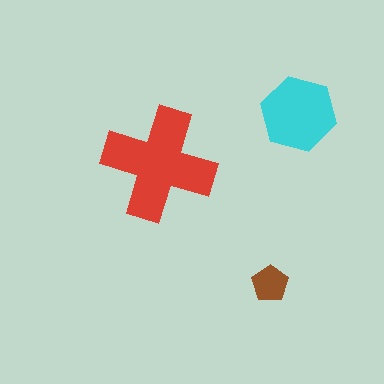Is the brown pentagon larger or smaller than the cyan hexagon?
Smaller.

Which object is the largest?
The red cross.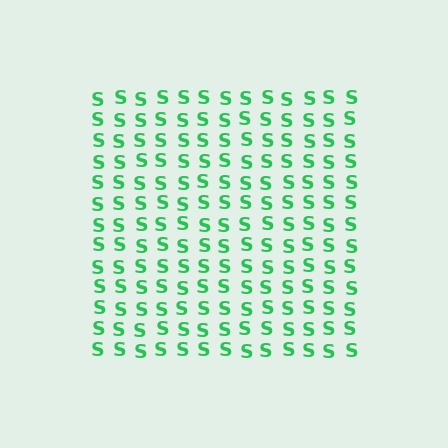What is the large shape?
The large shape is a square.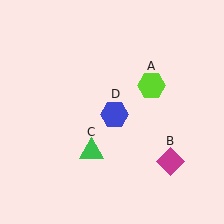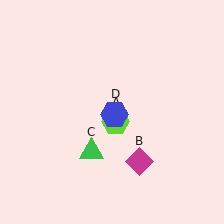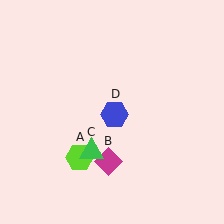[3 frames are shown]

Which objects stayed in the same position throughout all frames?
Green triangle (object C) and blue hexagon (object D) remained stationary.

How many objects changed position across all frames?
2 objects changed position: lime hexagon (object A), magenta diamond (object B).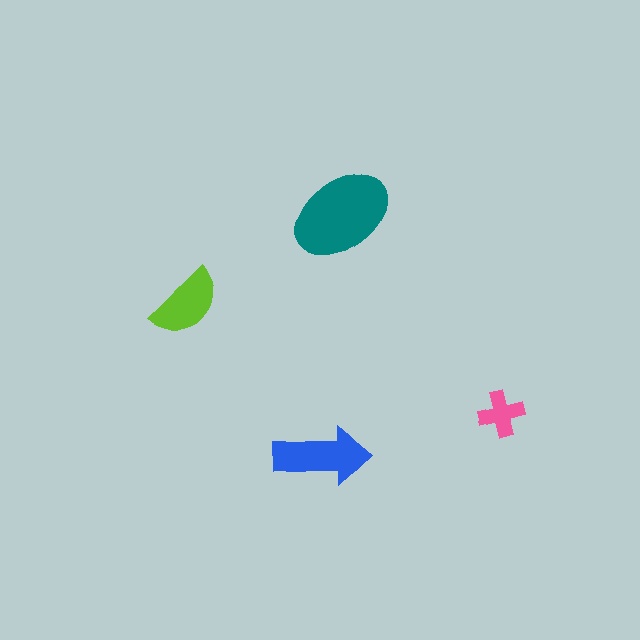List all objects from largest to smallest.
The teal ellipse, the blue arrow, the lime semicircle, the pink cross.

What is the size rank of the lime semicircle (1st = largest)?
3rd.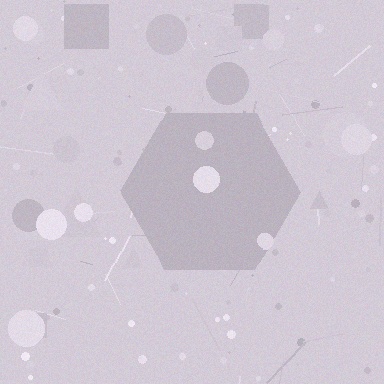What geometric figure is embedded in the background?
A hexagon is embedded in the background.